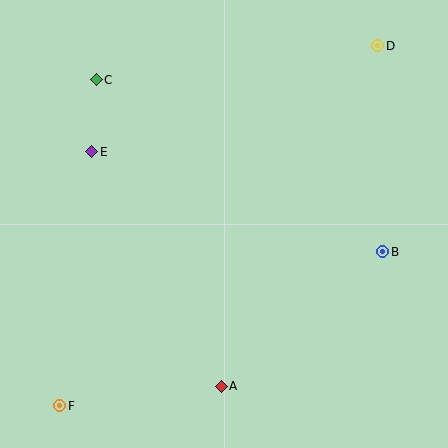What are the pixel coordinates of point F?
Point F is at (60, 406).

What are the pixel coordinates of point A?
Point A is at (221, 386).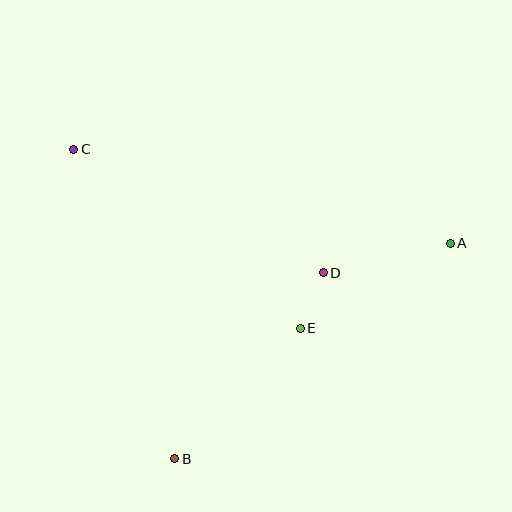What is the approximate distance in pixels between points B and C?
The distance between B and C is approximately 325 pixels.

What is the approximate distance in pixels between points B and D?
The distance between B and D is approximately 238 pixels.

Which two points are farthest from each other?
Points A and C are farthest from each other.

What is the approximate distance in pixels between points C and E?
The distance between C and E is approximately 288 pixels.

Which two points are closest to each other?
Points D and E are closest to each other.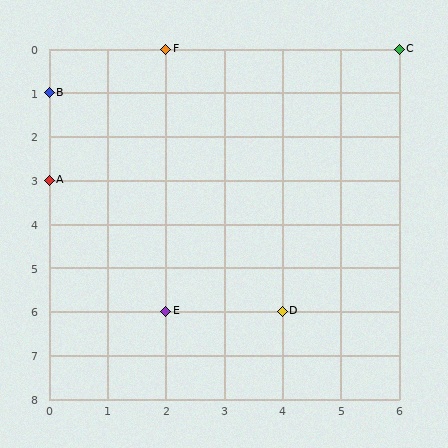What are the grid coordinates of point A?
Point A is at grid coordinates (0, 3).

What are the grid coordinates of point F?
Point F is at grid coordinates (2, 0).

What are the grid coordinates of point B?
Point B is at grid coordinates (0, 1).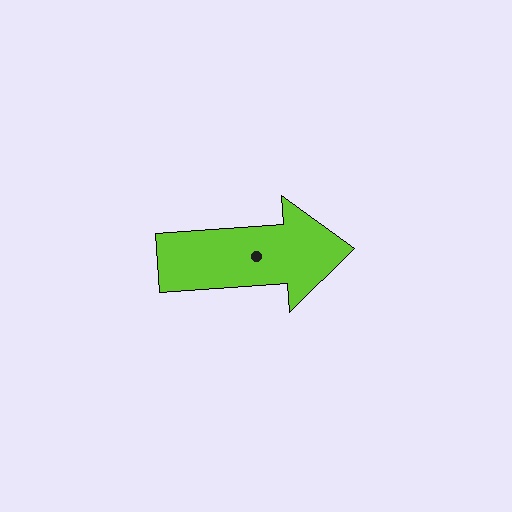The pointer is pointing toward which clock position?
Roughly 3 o'clock.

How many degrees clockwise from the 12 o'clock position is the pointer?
Approximately 86 degrees.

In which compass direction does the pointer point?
East.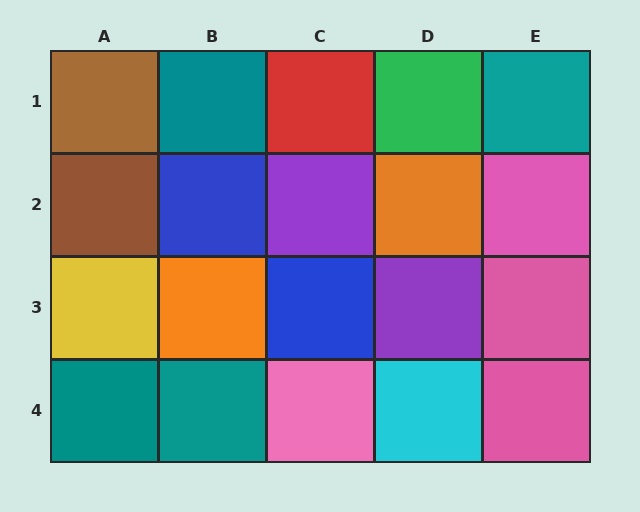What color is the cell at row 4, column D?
Cyan.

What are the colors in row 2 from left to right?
Brown, blue, purple, orange, pink.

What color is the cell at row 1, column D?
Green.